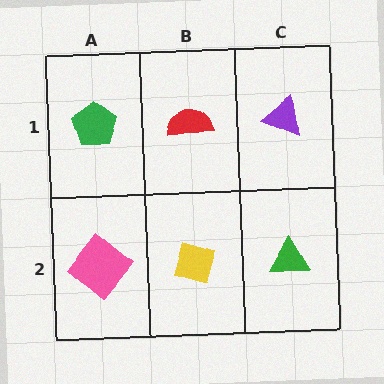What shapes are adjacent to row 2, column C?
A purple triangle (row 1, column C), a yellow diamond (row 2, column B).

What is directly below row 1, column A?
A pink diamond.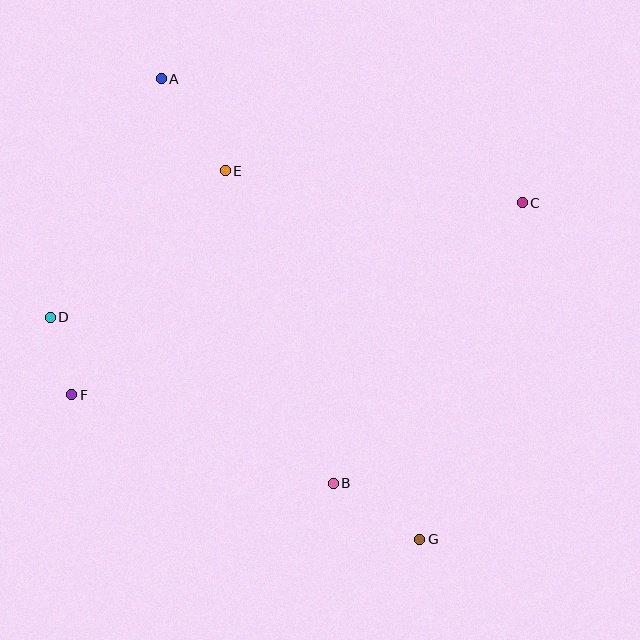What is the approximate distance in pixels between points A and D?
The distance between A and D is approximately 263 pixels.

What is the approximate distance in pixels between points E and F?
The distance between E and F is approximately 272 pixels.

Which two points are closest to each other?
Points D and F are closest to each other.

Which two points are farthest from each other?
Points A and G are farthest from each other.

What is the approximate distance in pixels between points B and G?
The distance between B and G is approximately 103 pixels.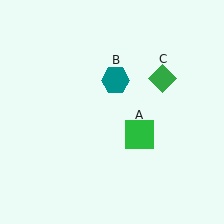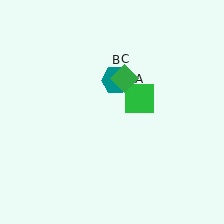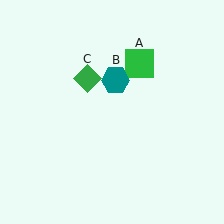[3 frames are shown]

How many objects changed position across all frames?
2 objects changed position: green square (object A), green diamond (object C).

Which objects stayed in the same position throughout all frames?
Teal hexagon (object B) remained stationary.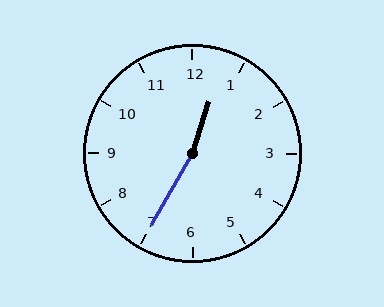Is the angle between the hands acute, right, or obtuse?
It is obtuse.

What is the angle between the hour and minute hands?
Approximately 168 degrees.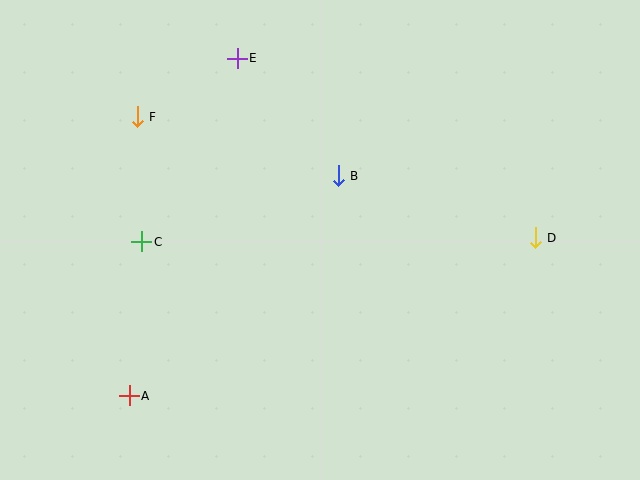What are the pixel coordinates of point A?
Point A is at (129, 396).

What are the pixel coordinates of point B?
Point B is at (338, 176).